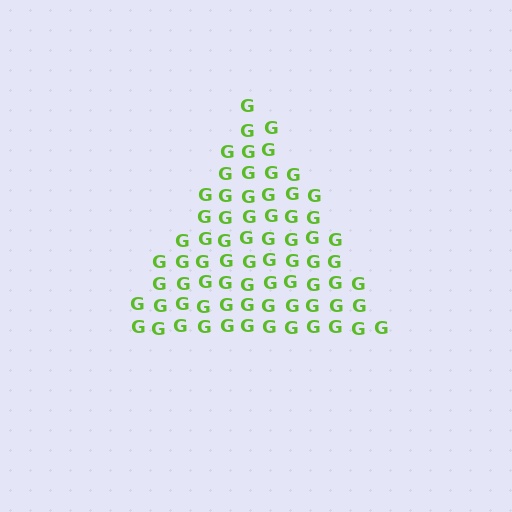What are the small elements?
The small elements are letter G's.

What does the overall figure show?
The overall figure shows a triangle.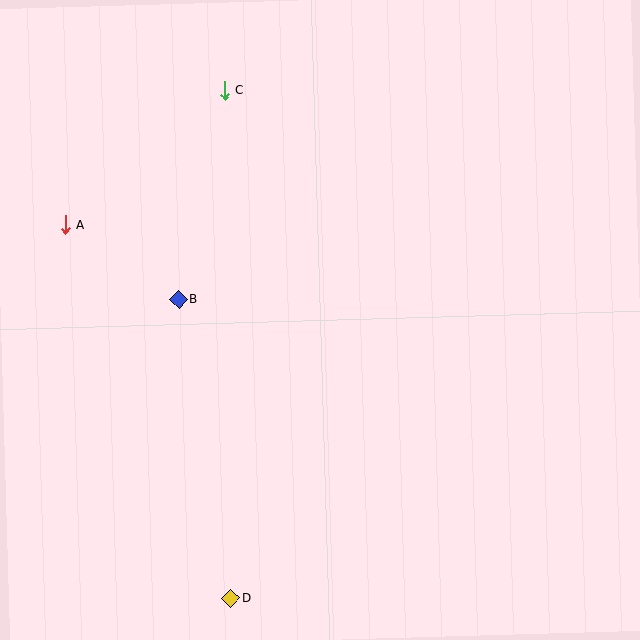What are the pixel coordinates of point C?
Point C is at (224, 90).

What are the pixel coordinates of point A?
Point A is at (66, 225).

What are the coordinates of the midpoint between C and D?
The midpoint between C and D is at (228, 344).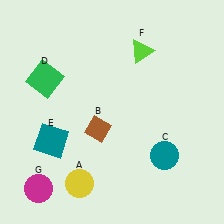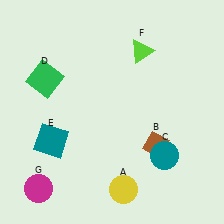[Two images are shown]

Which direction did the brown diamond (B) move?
The brown diamond (B) moved right.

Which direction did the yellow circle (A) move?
The yellow circle (A) moved right.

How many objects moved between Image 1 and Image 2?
2 objects moved between the two images.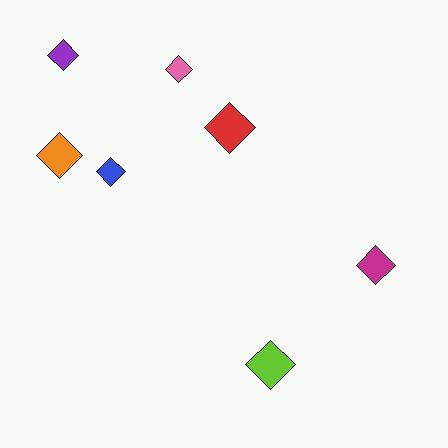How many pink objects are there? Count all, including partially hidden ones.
There is 1 pink object.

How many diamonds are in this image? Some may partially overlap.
There are 7 diamonds.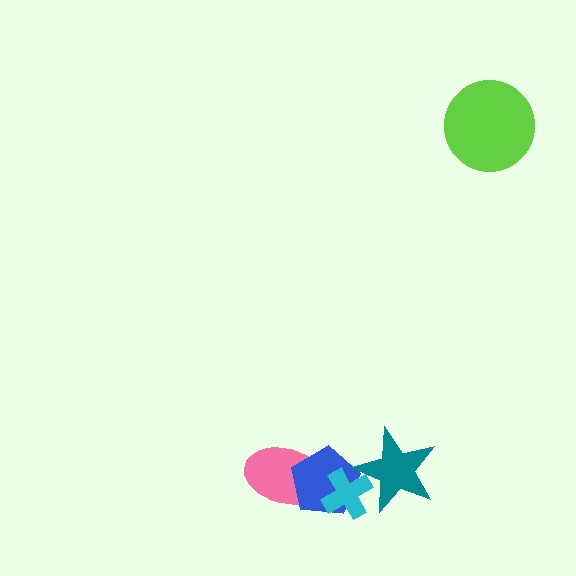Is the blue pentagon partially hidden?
Yes, it is partially covered by another shape.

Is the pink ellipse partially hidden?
Yes, it is partially covered by another shape.